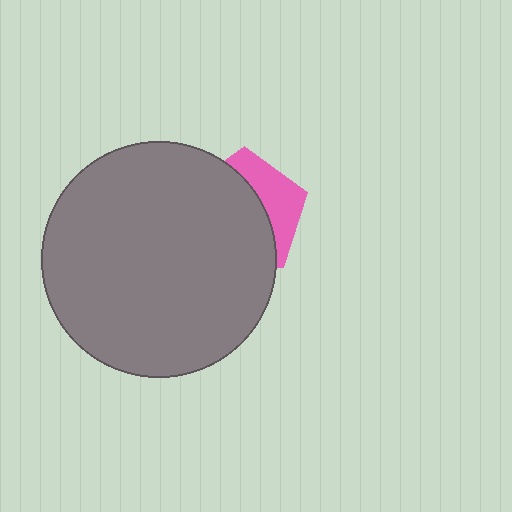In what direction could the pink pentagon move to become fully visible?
The pink pentagon could move right. That would shift it out from behind the gray circle entirely.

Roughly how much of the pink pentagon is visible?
A small part of it is visible (roughly 33%).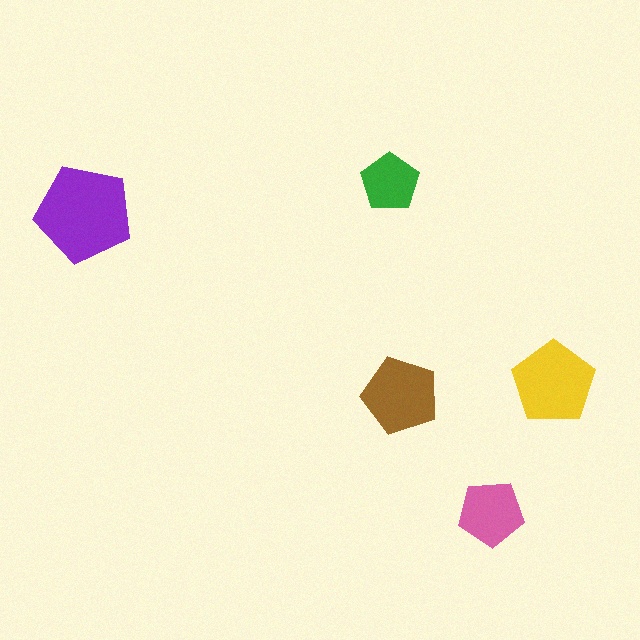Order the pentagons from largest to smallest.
the purple one, the yellow one, the brown one, the pink one, the green one.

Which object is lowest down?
The pink pentagon is bottommost.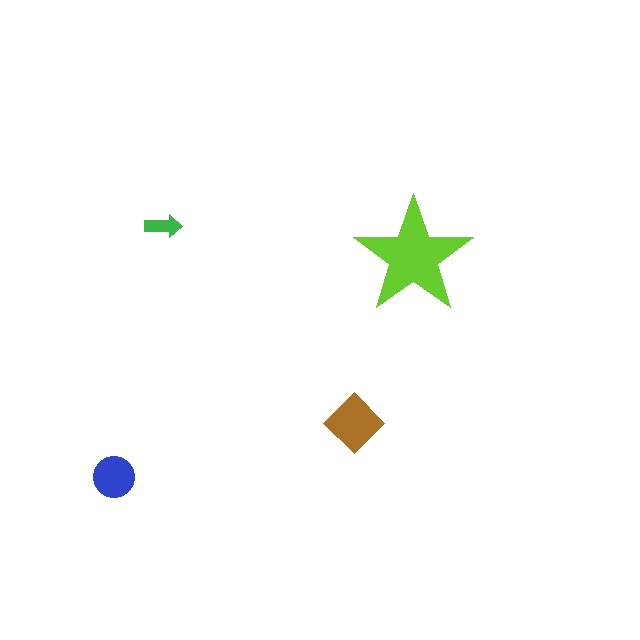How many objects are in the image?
There are 4 objects in the image.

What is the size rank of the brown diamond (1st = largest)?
2nd.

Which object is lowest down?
The blue circle is bottommost.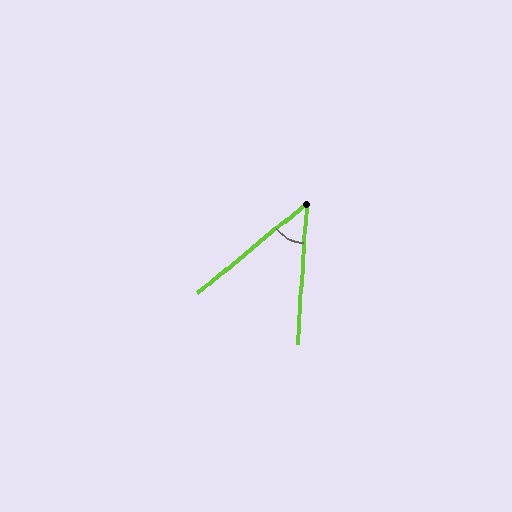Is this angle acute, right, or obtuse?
It is acute.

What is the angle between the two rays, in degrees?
Approximately 47 degrees.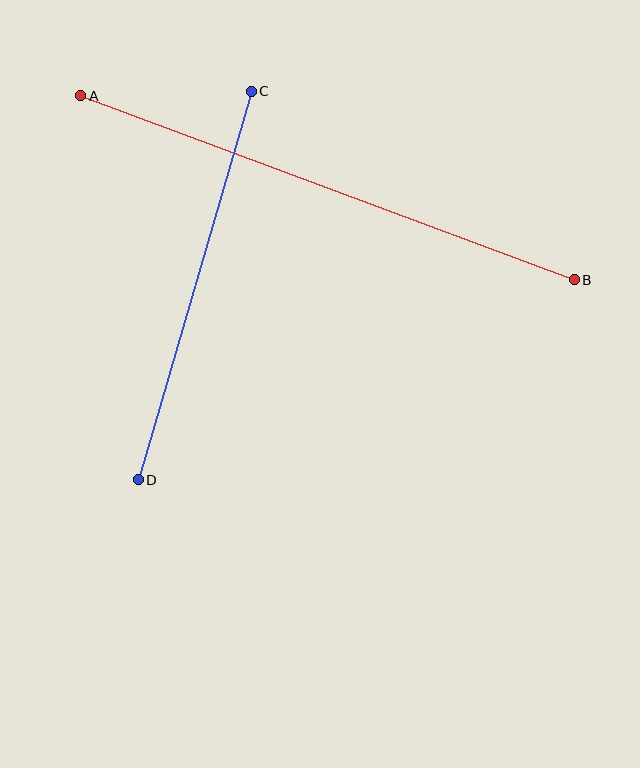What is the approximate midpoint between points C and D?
The midpoint is at approximately (195, 286) pixels.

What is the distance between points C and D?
The distance is approximately 405 pixels.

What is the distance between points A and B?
The distance is approximately 527 pixels.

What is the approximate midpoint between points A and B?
The midpoint is at approximately (328, 188) pixels.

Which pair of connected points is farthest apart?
Points A and B are farthest apart.